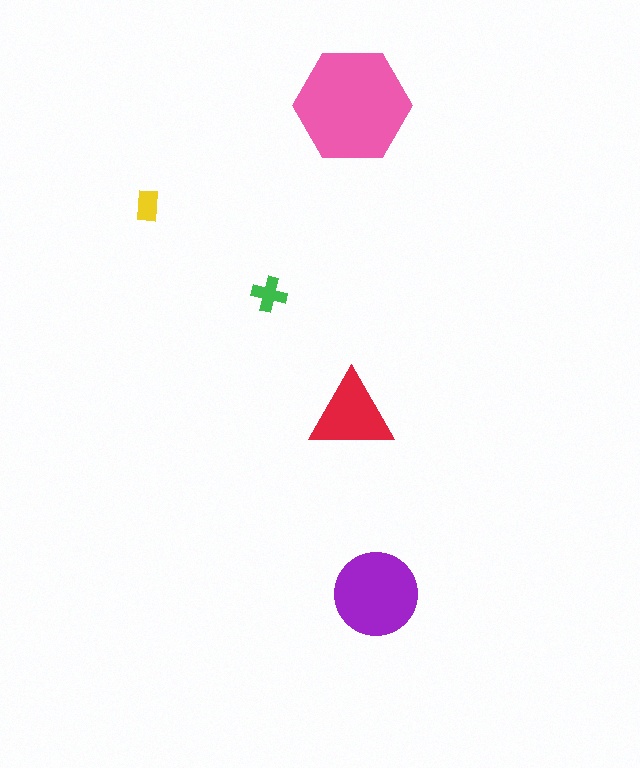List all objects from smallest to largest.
The yellow rectangle, the green cross, the red triangle, the purple circle, the pink hexagon.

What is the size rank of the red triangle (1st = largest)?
3rd.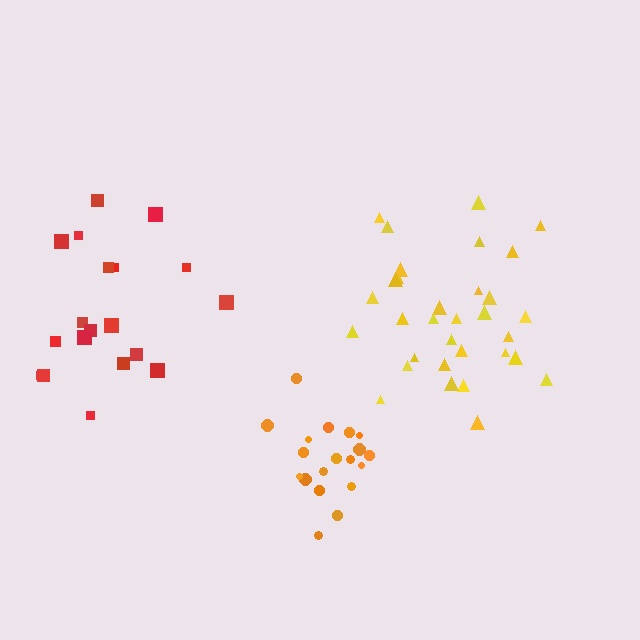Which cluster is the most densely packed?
Orange.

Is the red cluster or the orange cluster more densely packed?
Orange.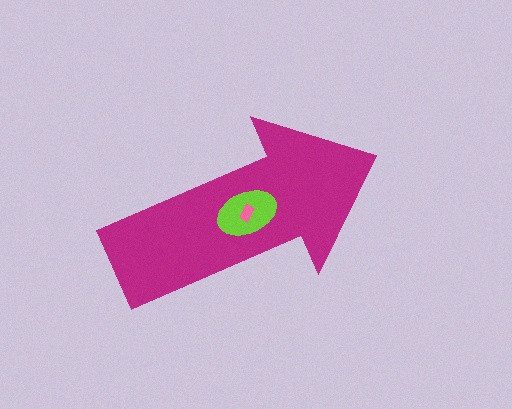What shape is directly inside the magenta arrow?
The lime ellipse.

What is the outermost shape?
The magenta arrow.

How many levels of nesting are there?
3.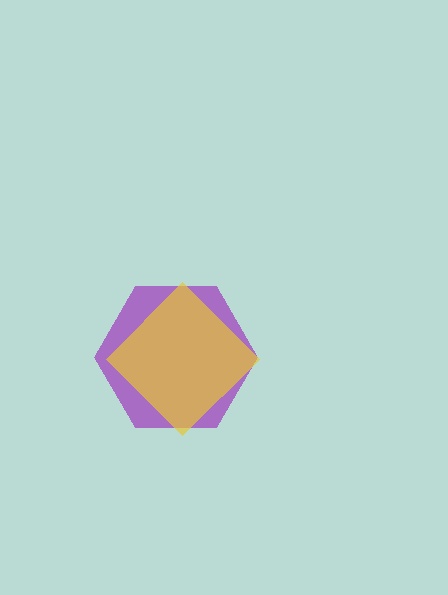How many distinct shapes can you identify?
There are 2 distinct shapes: a purple hexagon, a yellow diamond.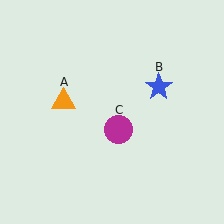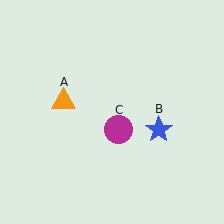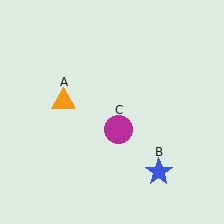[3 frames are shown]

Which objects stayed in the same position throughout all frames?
Orange triangle (object A) and magenta circle (object C) remained stationary.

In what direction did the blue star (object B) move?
The blue star (object B) moved down.